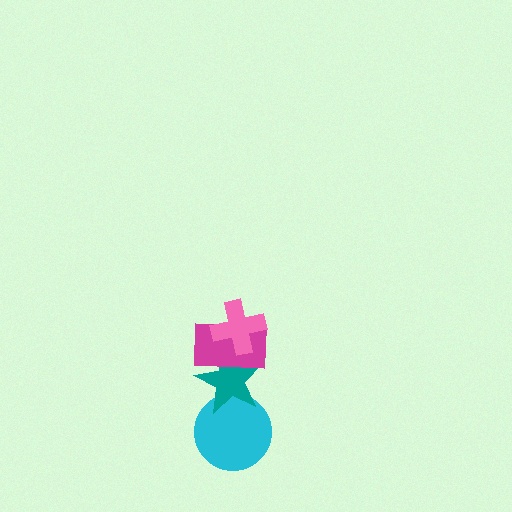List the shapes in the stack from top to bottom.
From top to bottom: the pink cross, the magenta rectangle, the teal star, the cyan circle.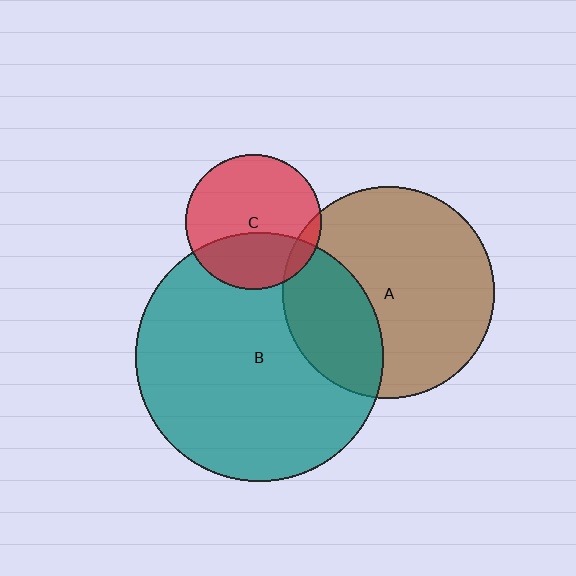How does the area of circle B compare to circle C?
Approximately 3.4 times.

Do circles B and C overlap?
Yes.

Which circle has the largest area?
Circle B (teal).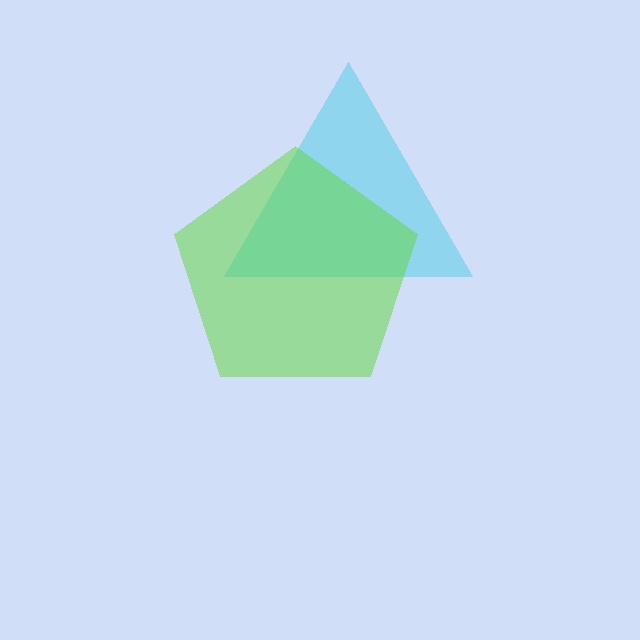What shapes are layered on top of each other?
The layered shapes are: a cyan triangle, a lime pentagon.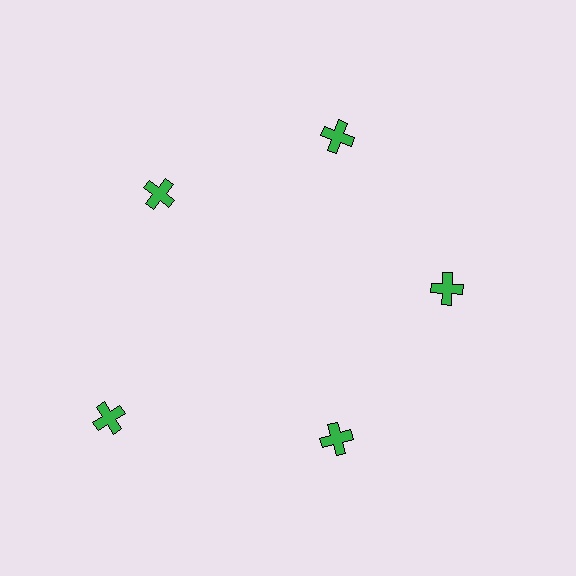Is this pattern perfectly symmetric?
No. The 5 green crosses are arranged in a ring, but one element near the 8 o'clock position is pushed outward from the center, breaking the 5-fold rotational symmetry.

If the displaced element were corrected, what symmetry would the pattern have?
It would have 5-fold rotational symmetry — the pattern would map onto itself every 72 degrees.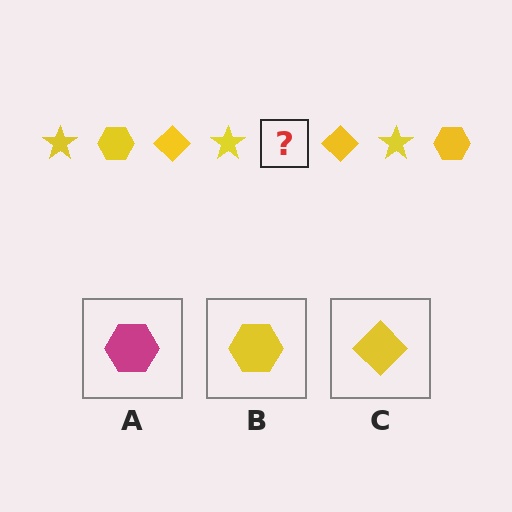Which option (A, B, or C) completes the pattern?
B.